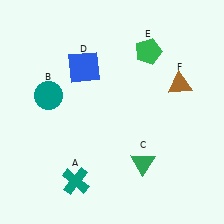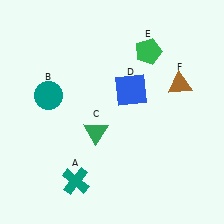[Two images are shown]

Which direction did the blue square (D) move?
The blue square (D) moved right.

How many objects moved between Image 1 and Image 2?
2 objects moved between the two images.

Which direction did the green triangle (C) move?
The green triangle (C) moved left.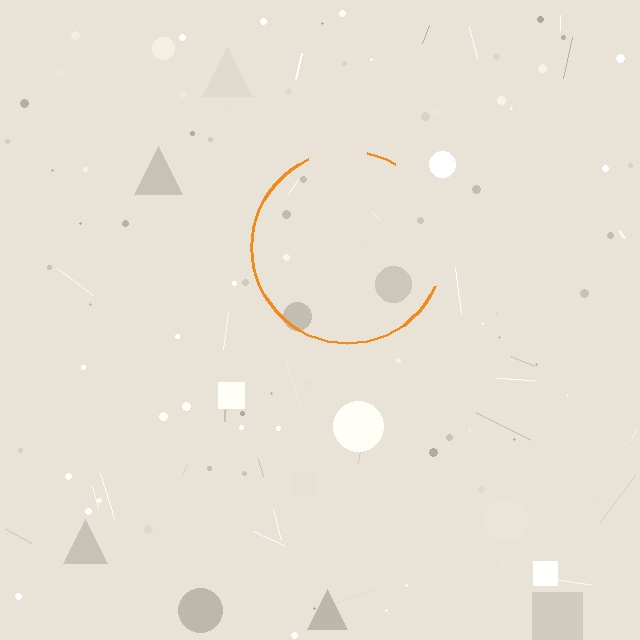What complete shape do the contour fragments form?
The contour fragments form a circle.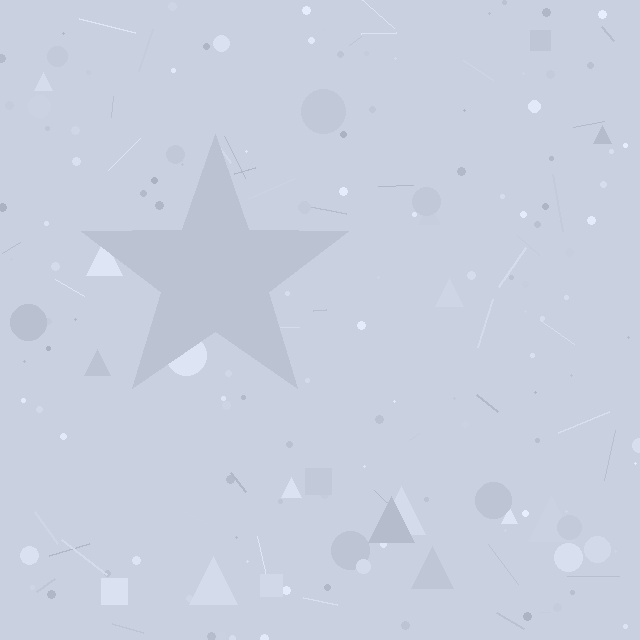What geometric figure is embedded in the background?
A star is embedded in the background.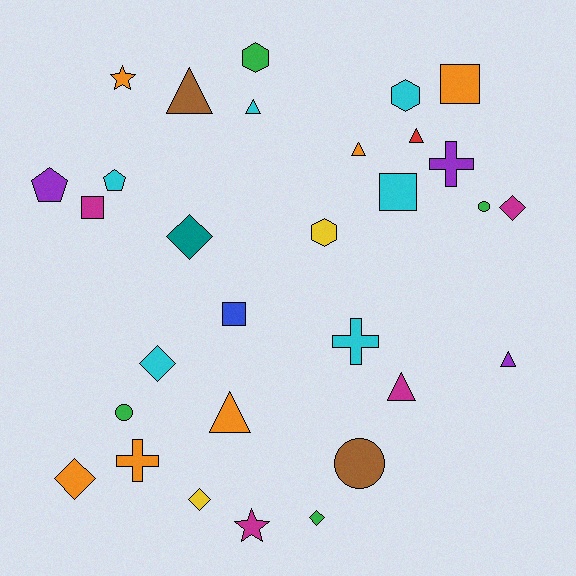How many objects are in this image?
There are 30 objects.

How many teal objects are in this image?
There is 1 teal object.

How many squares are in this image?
There are 4 squares.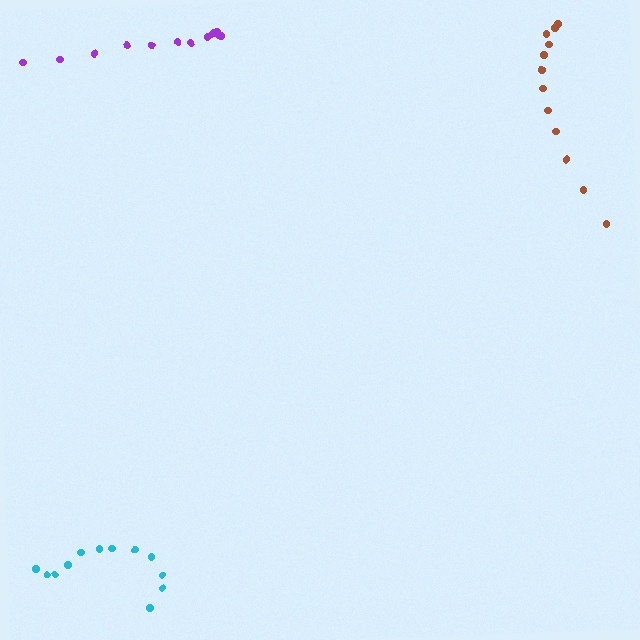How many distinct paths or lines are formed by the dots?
There are 3 distinct paths.